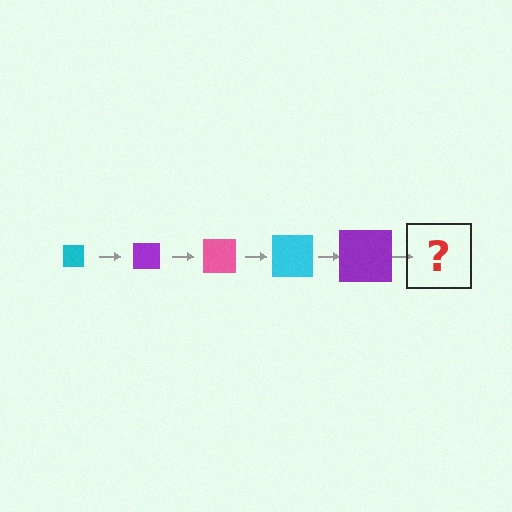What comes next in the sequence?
The next element should be a pink square, larger than the previous one.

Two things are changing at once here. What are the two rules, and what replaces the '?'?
The two rules are that the square grows larger each step and the color cycles through cyan, purple, and pink. The '?' should be a pink square, larger than the previous one.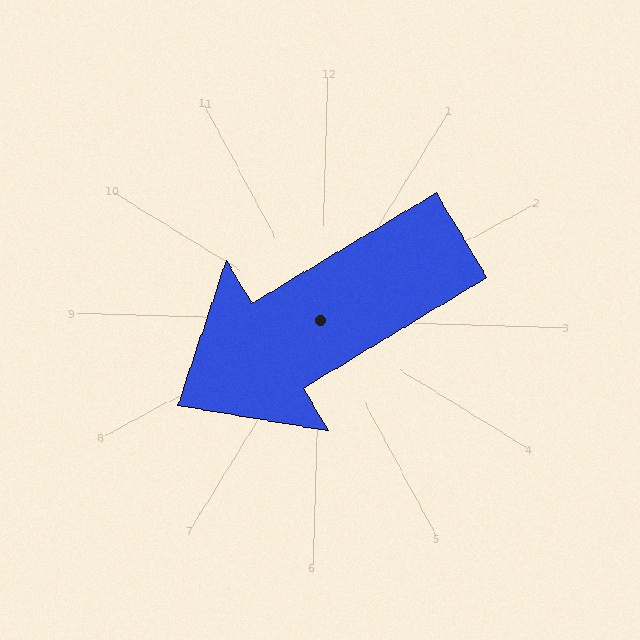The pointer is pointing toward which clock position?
Roughly 8 o'clock.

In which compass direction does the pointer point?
Southwest.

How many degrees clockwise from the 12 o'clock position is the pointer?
Approximately 237 degrees.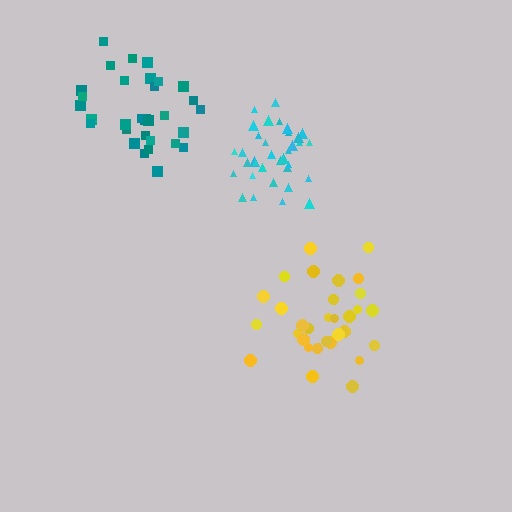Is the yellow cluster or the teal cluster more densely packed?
Teal.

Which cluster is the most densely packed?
Cyan.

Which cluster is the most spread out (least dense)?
Yellow.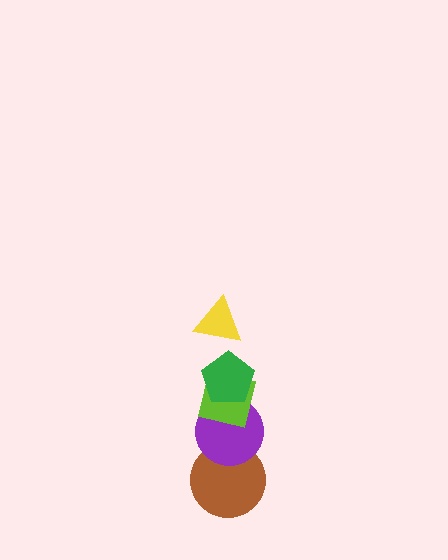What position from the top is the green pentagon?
The green pentagon is 2nd from the top.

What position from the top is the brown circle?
The brown circle is 5th from the top.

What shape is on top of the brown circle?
The purple circle is on top of the brown circle.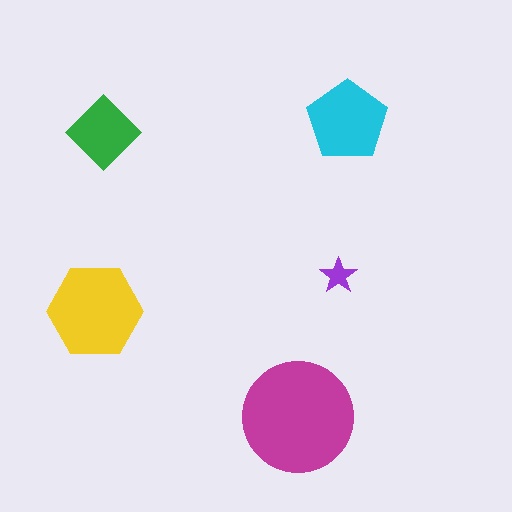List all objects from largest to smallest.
The magenta circle, the yellow hexagon, the cyan pentagon, the green diamond, the purple star.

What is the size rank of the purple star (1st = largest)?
5th.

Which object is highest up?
The cyan pentagon is topmost.